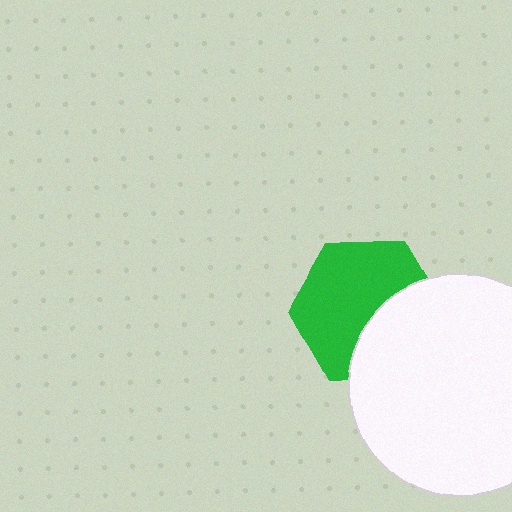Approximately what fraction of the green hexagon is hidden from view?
Roughly 37% of the green hexagon is hidden behind the white circle.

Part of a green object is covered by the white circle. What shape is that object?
It is a hexagon.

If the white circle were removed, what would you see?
You would see the complete green hexagon.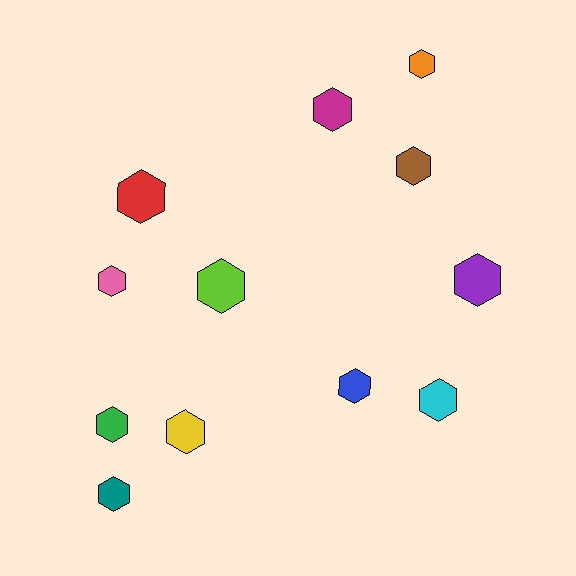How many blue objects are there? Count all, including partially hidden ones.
There is 1 blue object.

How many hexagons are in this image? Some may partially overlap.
There are 12 hexagons.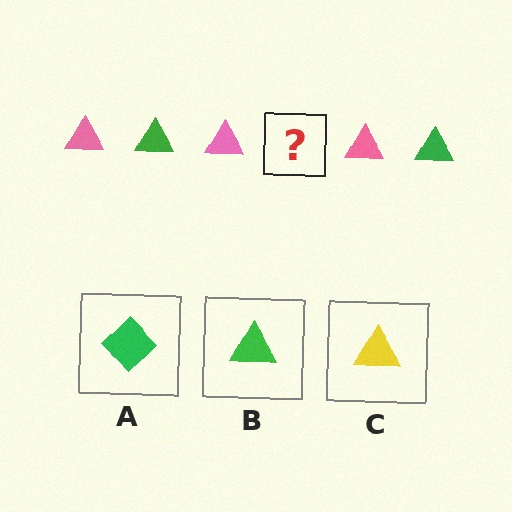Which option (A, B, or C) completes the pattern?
B.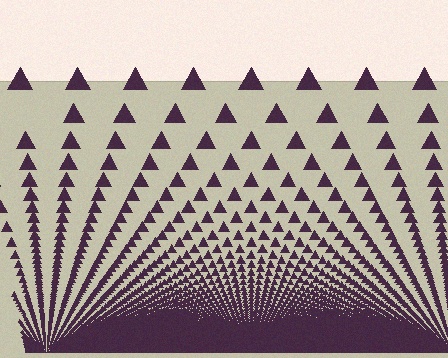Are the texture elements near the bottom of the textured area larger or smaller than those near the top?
Smaller. The gradient is inverted — elements near the bottom are smaller and denser.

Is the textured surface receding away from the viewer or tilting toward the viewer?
The surface appears to tilt toward the viewer. Texture elements get larger and sparser toward the top.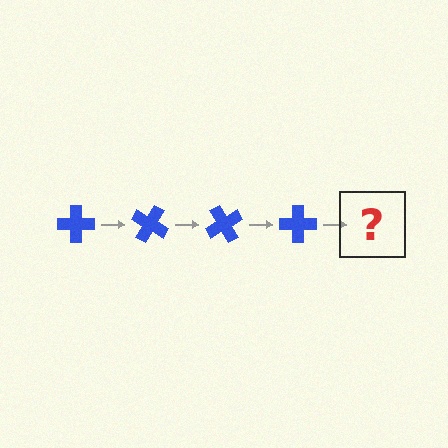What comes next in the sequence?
The next element should be a blue cross rotated 120 degrees.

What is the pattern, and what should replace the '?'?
The pattern is that the cross rotates 30 degrees each step. The '?' should be a blue cross rotated 120 degrees.